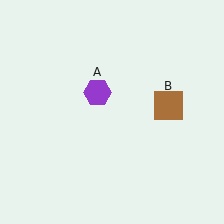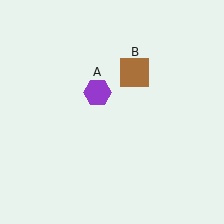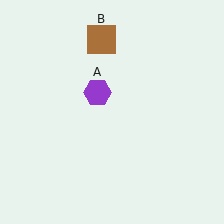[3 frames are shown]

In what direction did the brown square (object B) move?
The brown square (object B) moved up and to the left.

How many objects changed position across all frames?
1 object changed position: brown square (object B).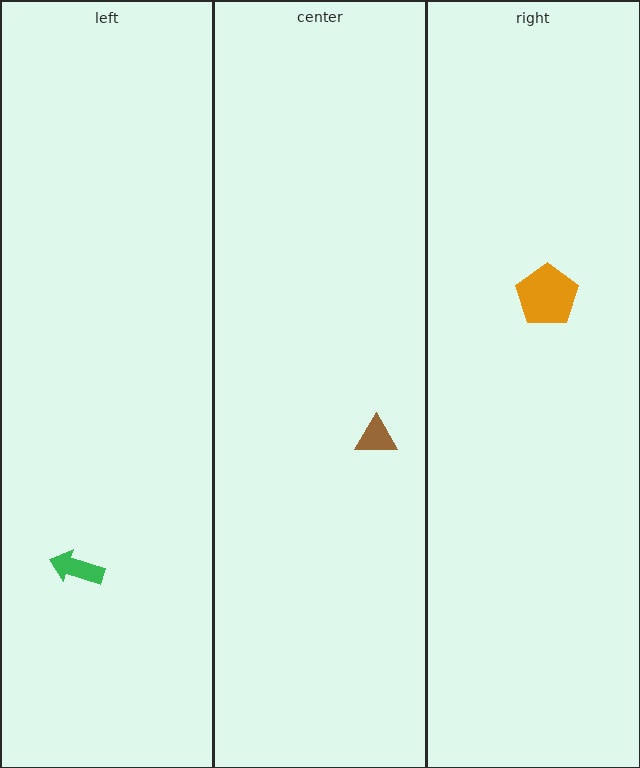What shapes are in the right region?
The orange pentagon.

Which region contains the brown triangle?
The center region.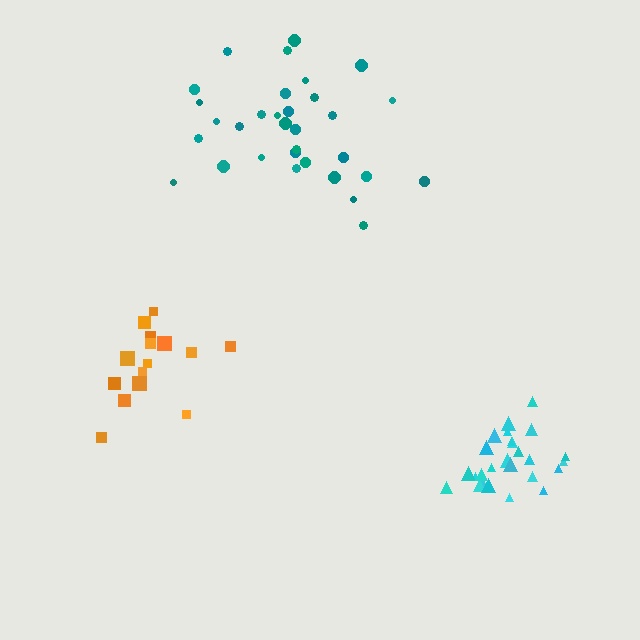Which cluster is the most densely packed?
Cyan.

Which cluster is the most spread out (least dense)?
Teal.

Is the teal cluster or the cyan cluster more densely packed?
Cyan.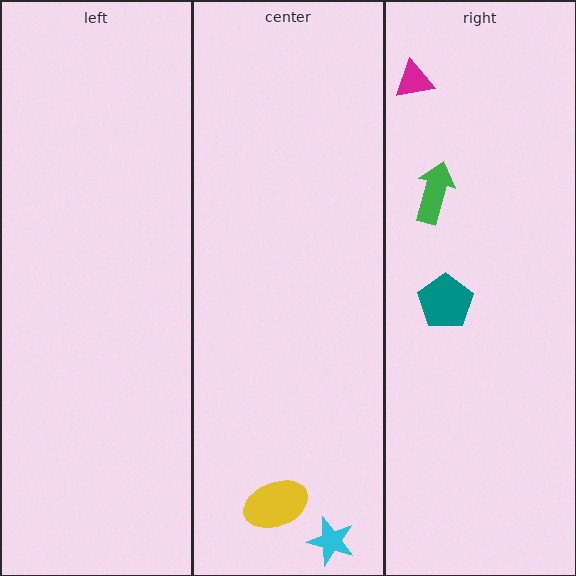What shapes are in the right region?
The magenta triangle, the green arrow, the teal pentagon.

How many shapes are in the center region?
2.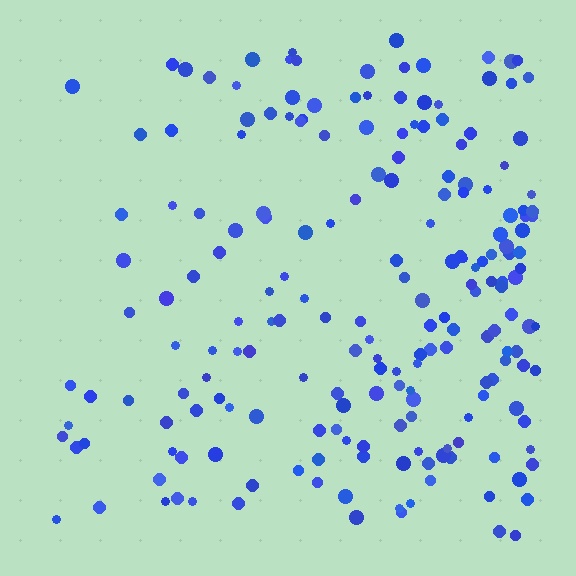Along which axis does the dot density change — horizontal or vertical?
Horizontal.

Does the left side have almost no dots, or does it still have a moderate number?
Still a moderate number, just noticeably fewer than the right.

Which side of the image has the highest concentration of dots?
The right.